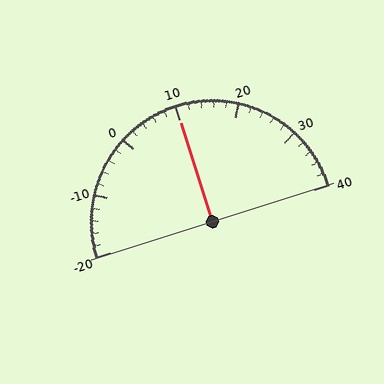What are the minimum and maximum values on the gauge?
The gauge ranges from -20 to 40.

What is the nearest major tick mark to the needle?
The nearest major tick mark is 10.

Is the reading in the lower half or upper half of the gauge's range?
The reading is in the upper half of the range (-20 to 40).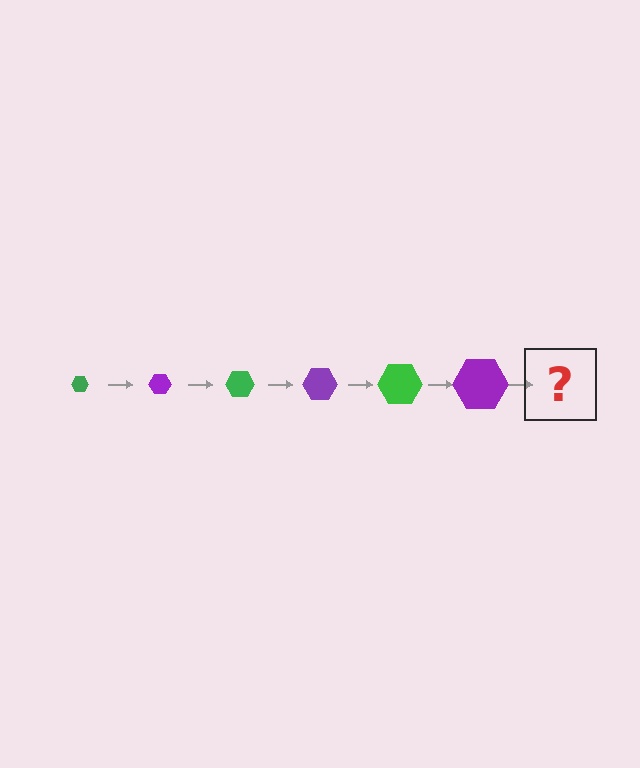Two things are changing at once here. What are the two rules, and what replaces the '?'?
The two rules are that the hexagon grows larger each step and the color cycles through green and purple. The '?' should be a green hexagon, larger than the previous one.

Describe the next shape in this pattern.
It should be a green hexagon, larger than the previous one.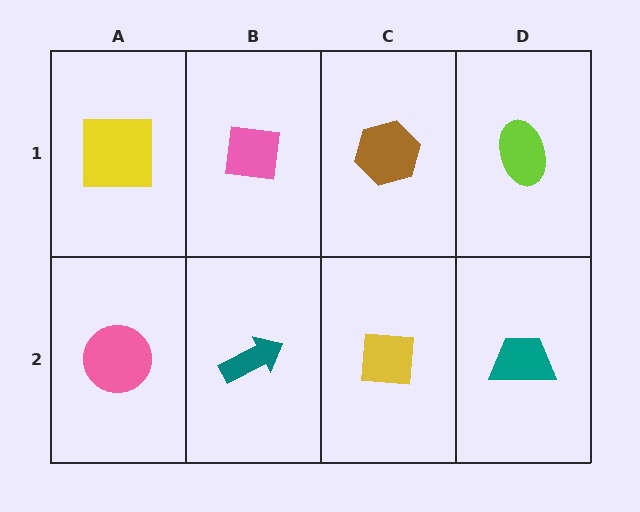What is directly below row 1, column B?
A teal arrow.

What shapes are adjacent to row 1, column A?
A pink circle (row 2, column A), a pink square (row 1, column B).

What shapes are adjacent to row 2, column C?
A brown hexagon (row 1, column C), a teal arrow (row 2, column B), a teal trapezoid (row 2, column D).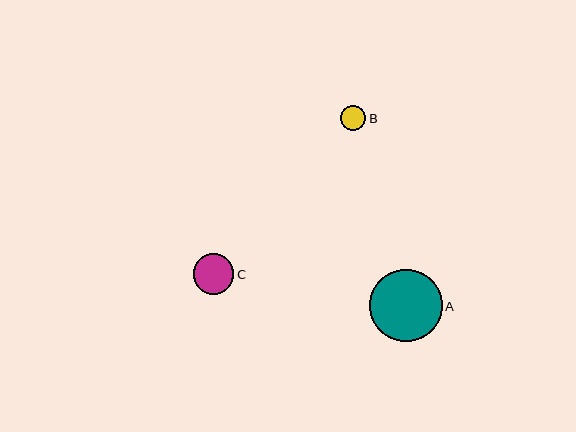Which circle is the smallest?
Circle B is the smallest with a size of approximately 26 pixels.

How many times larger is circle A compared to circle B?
Circle A is approximately 2.8 times the size of circle B.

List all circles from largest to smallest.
From largest to smallest: A, C, B.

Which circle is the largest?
Circle A is the largest with a size of approximately 72 pixels.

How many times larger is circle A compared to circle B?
Circle A is approximately 2.8 times the size of circle B.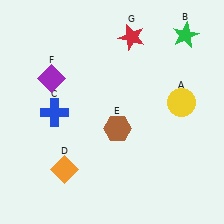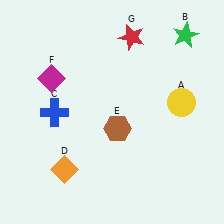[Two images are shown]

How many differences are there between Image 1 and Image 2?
There is 1 difference between the two images.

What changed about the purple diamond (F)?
In Image 1, F is purple. In Image 2, it changed to magenta.